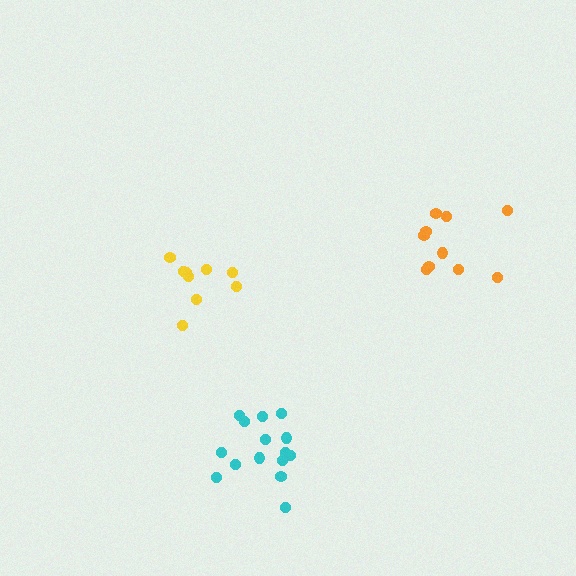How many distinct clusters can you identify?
There are 3 distinct clusters.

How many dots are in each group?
Group 1: 15 dots, Group 2: 10 dots, Group 3: 10 dots (35 total).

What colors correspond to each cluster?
The clusters are colored: cyan, yellow, orange.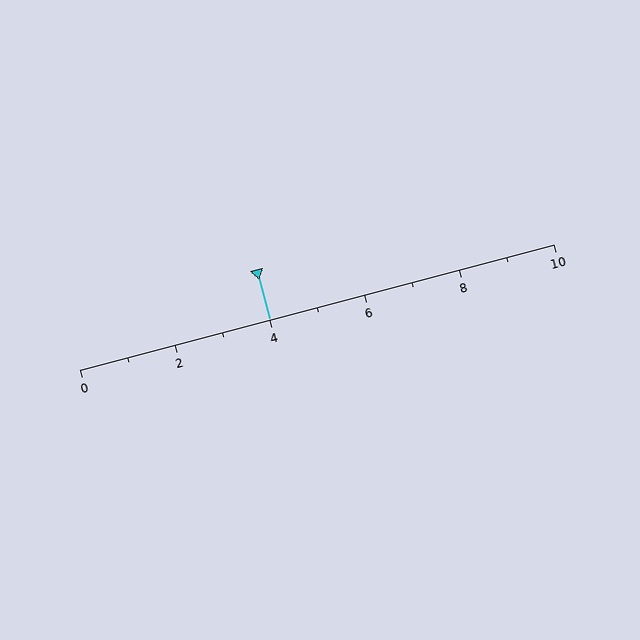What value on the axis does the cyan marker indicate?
The marker indicates approximately 4.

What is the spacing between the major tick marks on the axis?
The major ticks are spaced 2 apart.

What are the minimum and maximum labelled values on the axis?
The axis runs from 0 to 10.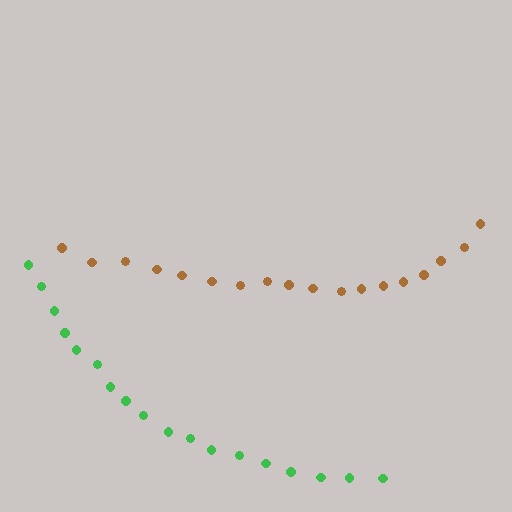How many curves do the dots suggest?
There are 2 distinct paths.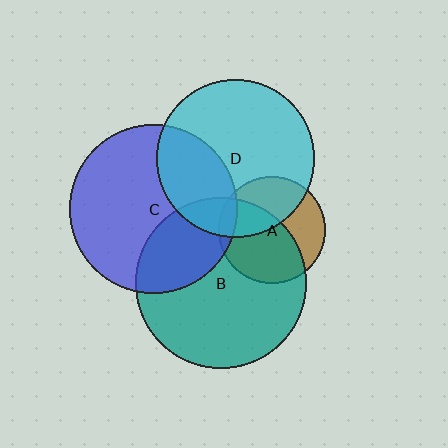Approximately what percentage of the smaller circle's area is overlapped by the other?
Approximately 30%.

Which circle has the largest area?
Circle B (teal).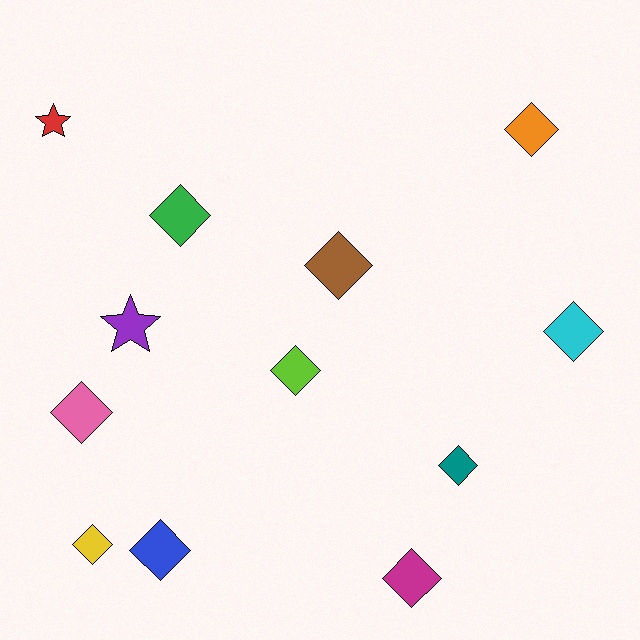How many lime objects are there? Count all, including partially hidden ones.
There is 1 lime object.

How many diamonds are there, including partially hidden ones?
There are 10 diamonds.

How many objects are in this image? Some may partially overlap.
There are 12 objects.